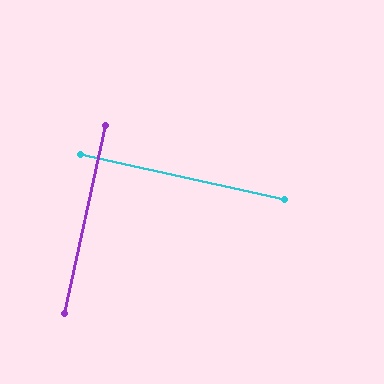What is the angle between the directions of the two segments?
Approximately 90 degrees.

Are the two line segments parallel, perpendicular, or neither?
Perpendicular — they meet at approximately 90°.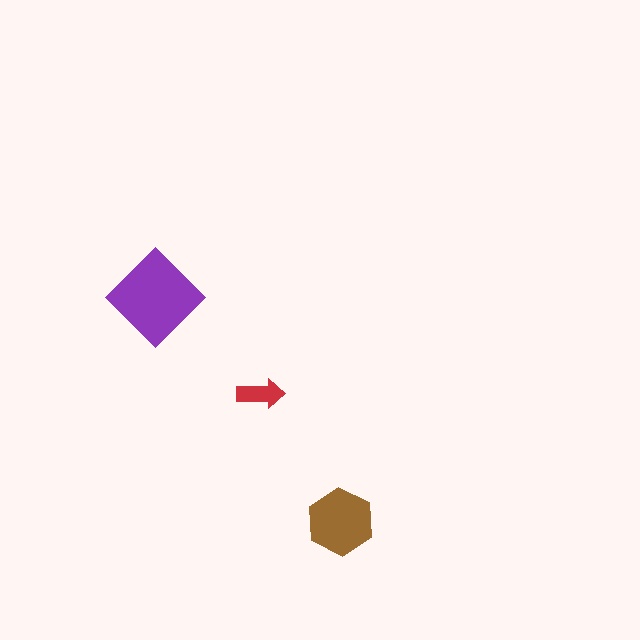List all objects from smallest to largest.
The red arrow, the brown hexagon, the purple diamond.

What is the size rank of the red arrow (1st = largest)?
3rd.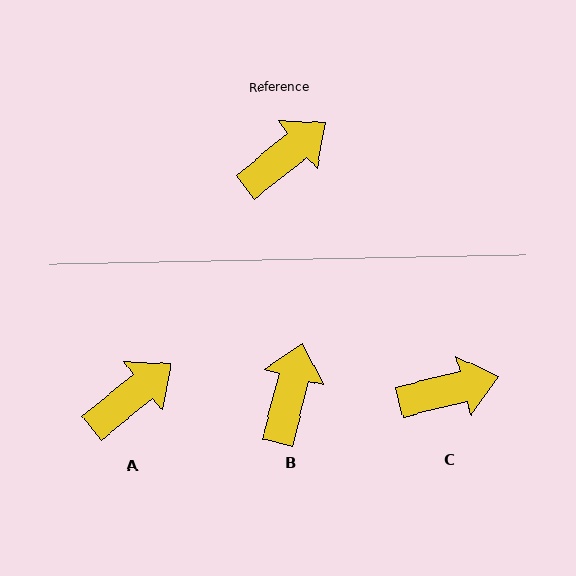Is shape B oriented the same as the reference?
No, it is off by about 37 degrees.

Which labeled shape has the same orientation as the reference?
A.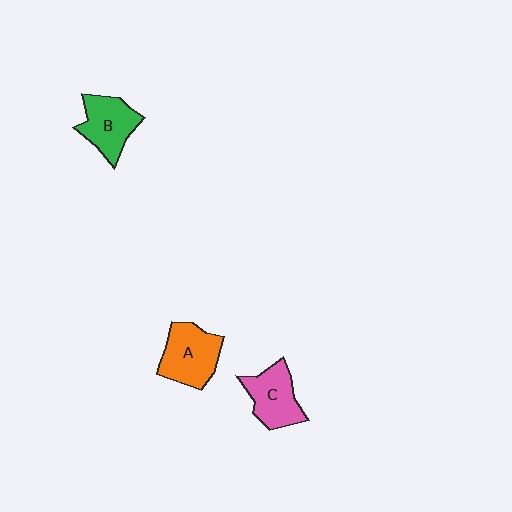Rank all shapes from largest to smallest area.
From largest to smallest: A (orange), B (green), C (pink).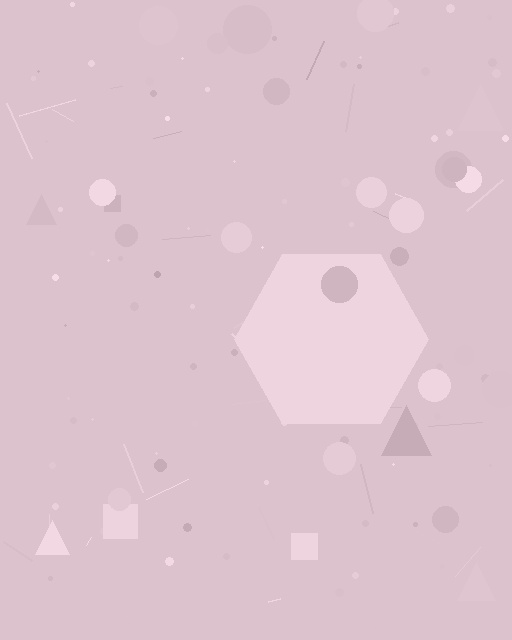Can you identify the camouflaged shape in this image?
The camouflaged shape is a hexagon.